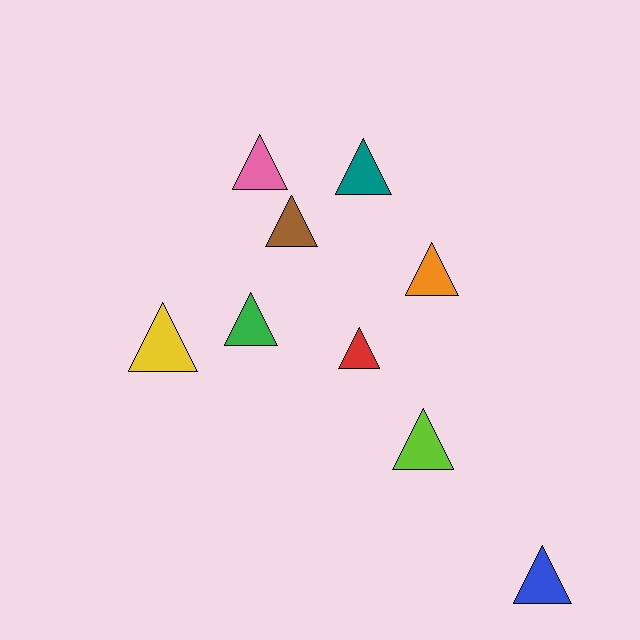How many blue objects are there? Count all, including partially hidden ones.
There is 1 blue object.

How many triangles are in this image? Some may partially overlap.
There are 9 triangles.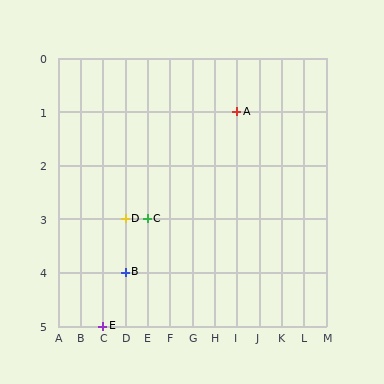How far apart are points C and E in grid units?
Points C and E are 2 columns and 2 rows apart (about 2.8 grid units diagonally).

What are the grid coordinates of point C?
Point C is at grid coordinates (E, 3).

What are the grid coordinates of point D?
Point D is at grid coordinates (D, 3).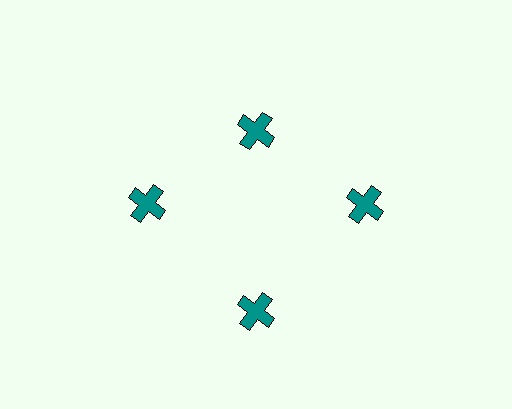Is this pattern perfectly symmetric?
No. The 4 teal crosses are arranged in a ring, but one element near the 12 o'clock position is pulled inward toward the center, breaking the 4-fold rotational symmetry.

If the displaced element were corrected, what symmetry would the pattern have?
It would have 4-fold rotational symmetry — the pattern would map onto itself every 90 degrees.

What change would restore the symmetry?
The symmetry would be restored by moving it outward, back onto the ring so that all 4 crosses sit at equal angles and equal distance from the center.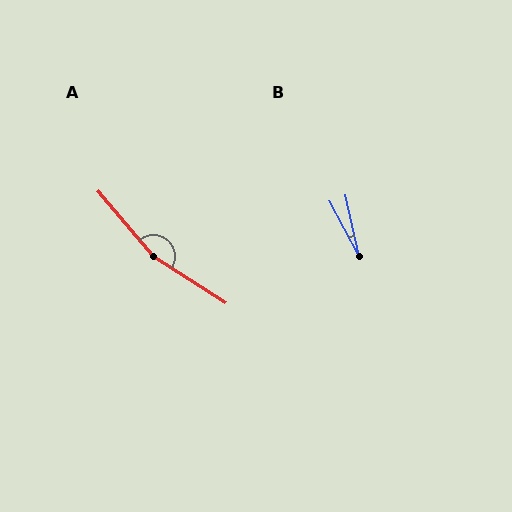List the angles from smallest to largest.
B (16°), A (163°).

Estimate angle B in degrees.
Approximately 16 degrees.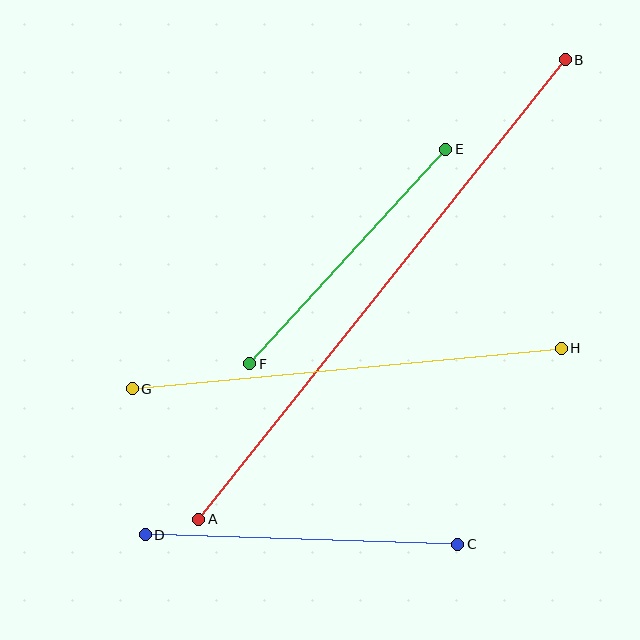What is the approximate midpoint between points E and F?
The midpoint is at approximately (348, 256) pixels.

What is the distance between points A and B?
The distance is approximately 588 pixels.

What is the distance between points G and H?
The distance is approximately 431 pixels.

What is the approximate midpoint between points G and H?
The midpoint is at approximately (347, 369) pixels.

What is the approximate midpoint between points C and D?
The midpoint is at approximately (301, 539) pixels.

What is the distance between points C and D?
The distance is approximately 312 pixels.